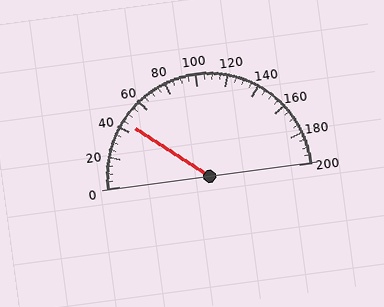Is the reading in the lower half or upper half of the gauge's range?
The reading is in the lower half of the range (0 to 200).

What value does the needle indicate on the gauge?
The needle indicates approximately 45.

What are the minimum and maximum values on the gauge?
The gauge ranges from 0 to 200.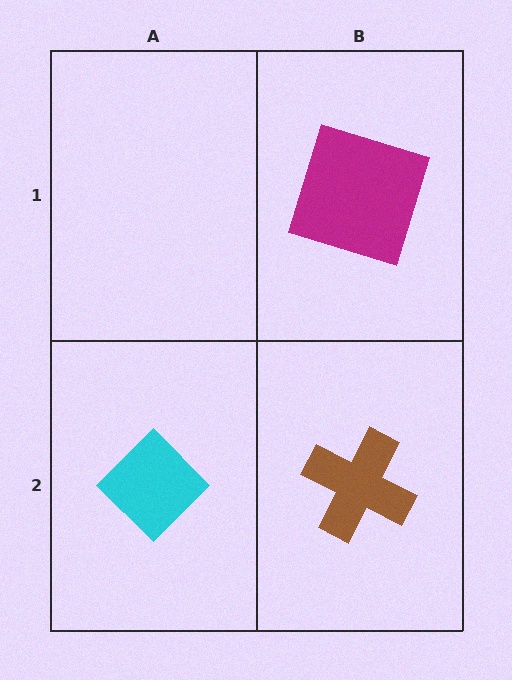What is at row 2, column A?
A cyan diamond.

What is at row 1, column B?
A magenta square.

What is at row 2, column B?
A brown cross.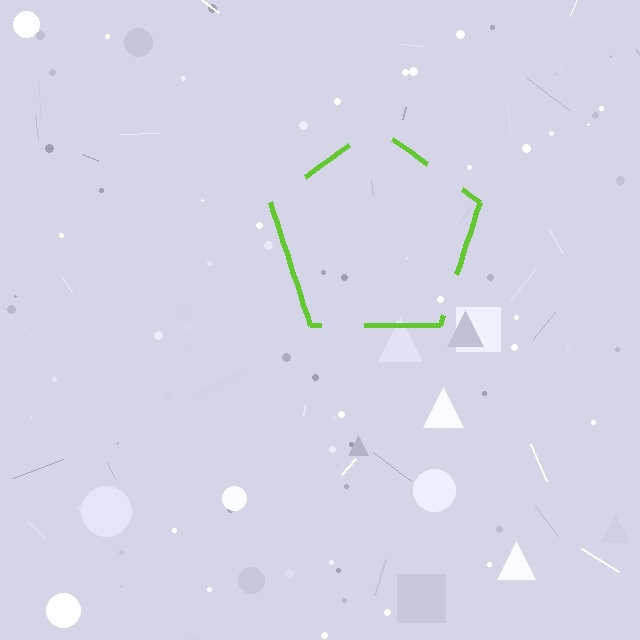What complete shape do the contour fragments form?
The contour fragments form a pentagon.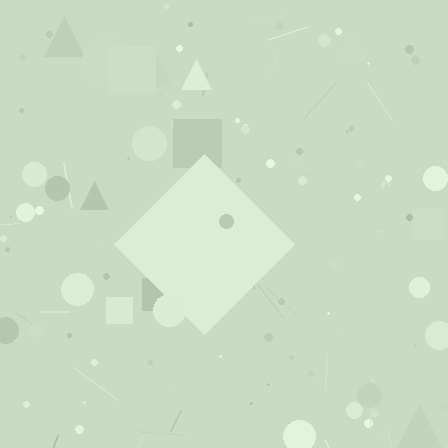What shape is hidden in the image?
A diamond is hidden in the image.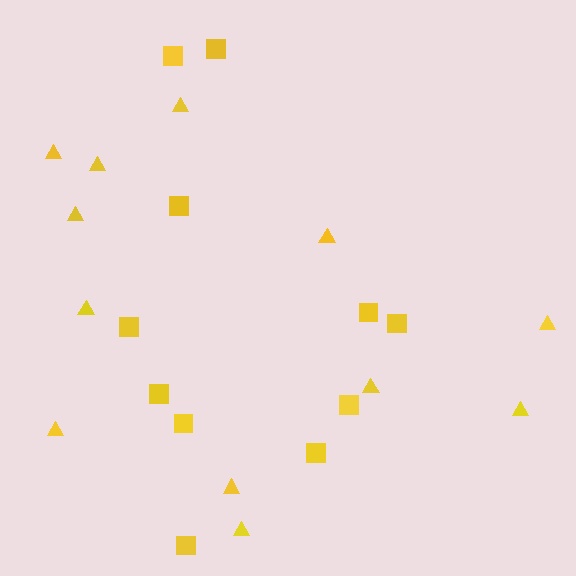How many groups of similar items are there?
There are 2 groups: one group of triangles (12) and one group of squares (11).